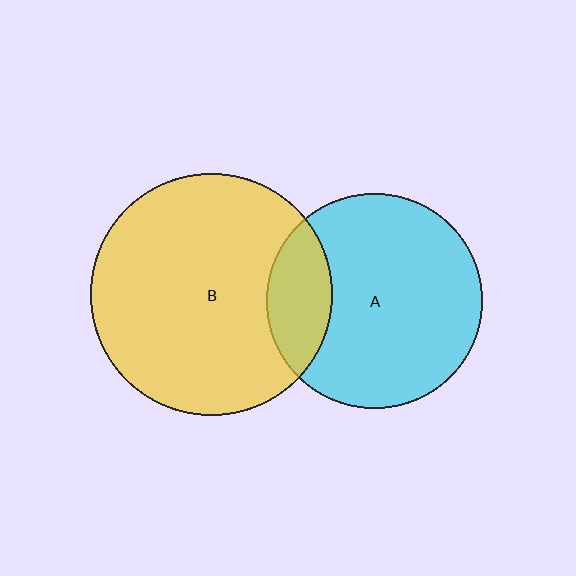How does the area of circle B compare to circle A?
Approximately 1.3 times.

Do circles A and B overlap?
Yes.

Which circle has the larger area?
Circle B (yellow).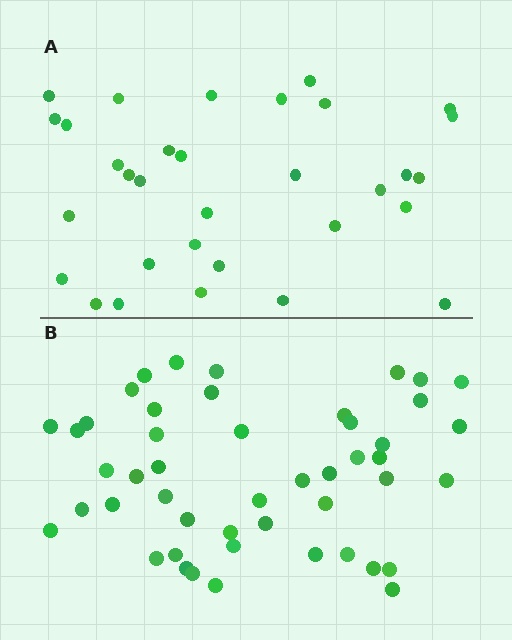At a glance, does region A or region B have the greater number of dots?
Region B (the bottom region) has more dots.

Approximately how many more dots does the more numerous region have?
Region B has approximately 15 more dots than region A.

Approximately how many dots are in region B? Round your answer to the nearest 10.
About 50 dots. (The exact count is 48, which rounds to 50.)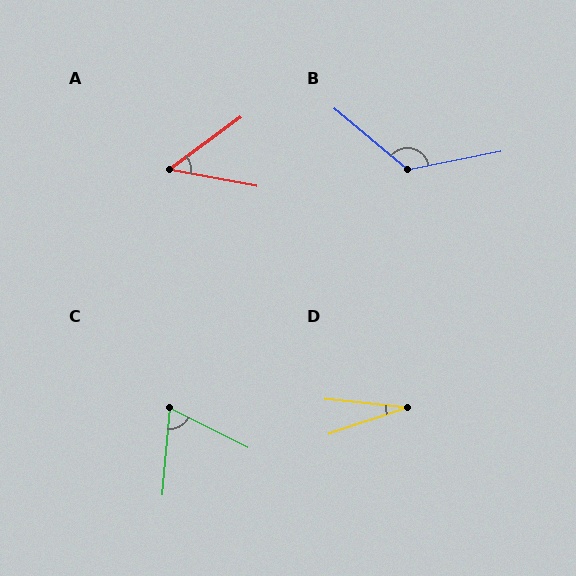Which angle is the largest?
B, at approximately 129 degrees.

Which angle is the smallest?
D, at approximately 25 degrees.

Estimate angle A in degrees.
Approximately 47 degrees.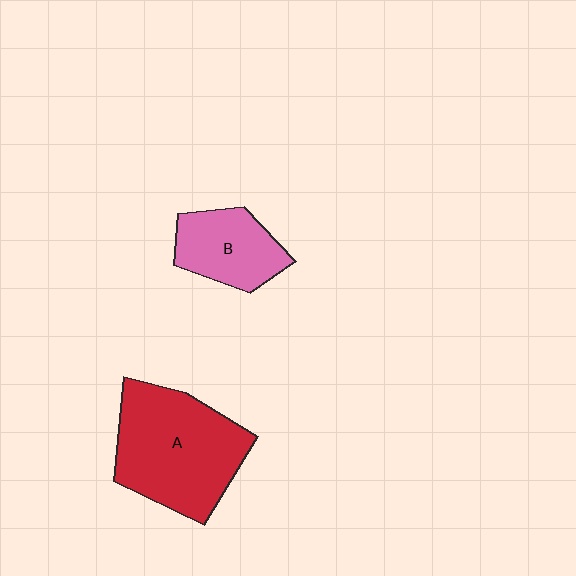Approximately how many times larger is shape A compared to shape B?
Approximately 1.9 times.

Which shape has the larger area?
Shape A (red).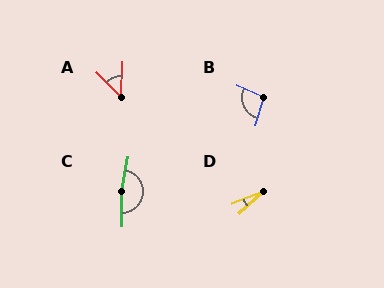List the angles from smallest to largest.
D (21°), A (47°), B (97°), C (168°).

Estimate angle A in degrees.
Approximately 47 degrees.